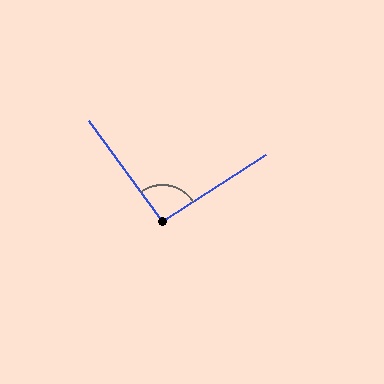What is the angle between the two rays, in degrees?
Approximately 93 degrees.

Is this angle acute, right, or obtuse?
It is approximately a right angle.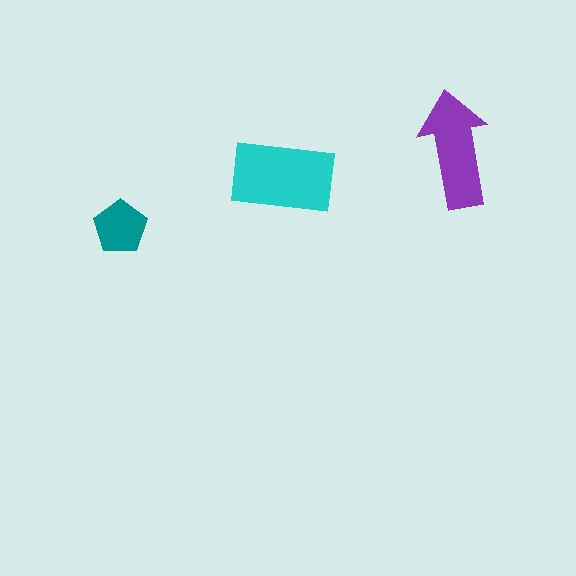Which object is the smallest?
The teal pentagon.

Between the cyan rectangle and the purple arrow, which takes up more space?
The cyan rectangle.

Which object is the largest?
The cyan rectangle.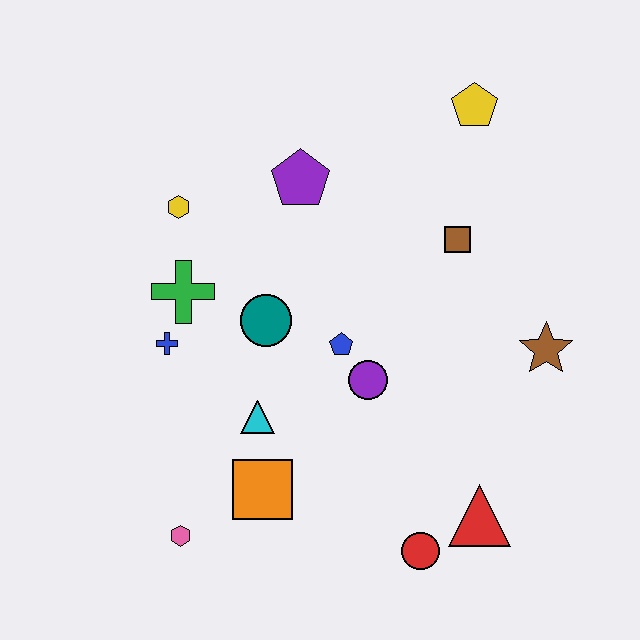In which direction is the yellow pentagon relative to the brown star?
The yellow pentagon is above the brown star.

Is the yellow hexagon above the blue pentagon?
Yes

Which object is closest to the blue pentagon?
The purple circle is closest to the blue pentagon.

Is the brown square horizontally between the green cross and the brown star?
Yes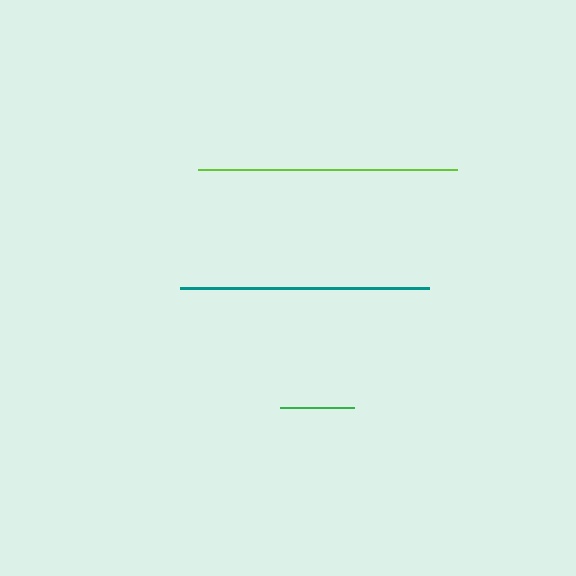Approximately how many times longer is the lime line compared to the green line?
The lime line is approximately 3.5 times the length of the green line.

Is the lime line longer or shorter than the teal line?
The lime line is longer than the teal line.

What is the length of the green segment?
The green segment is approximately 74 pixels long.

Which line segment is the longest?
The lime line is the longest at approximately 260 pixels.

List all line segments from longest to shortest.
From longest to shortest: lime, teal, green.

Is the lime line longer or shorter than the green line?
The lime line is longer than the green line.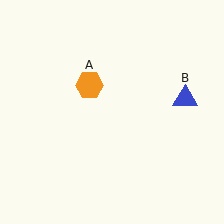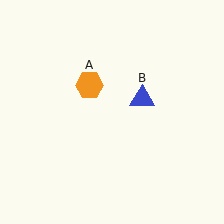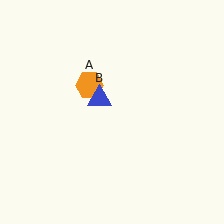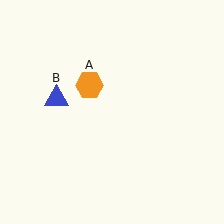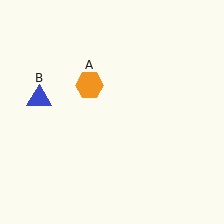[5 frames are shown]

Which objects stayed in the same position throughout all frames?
Orange hexagon (object A) remained stationary.